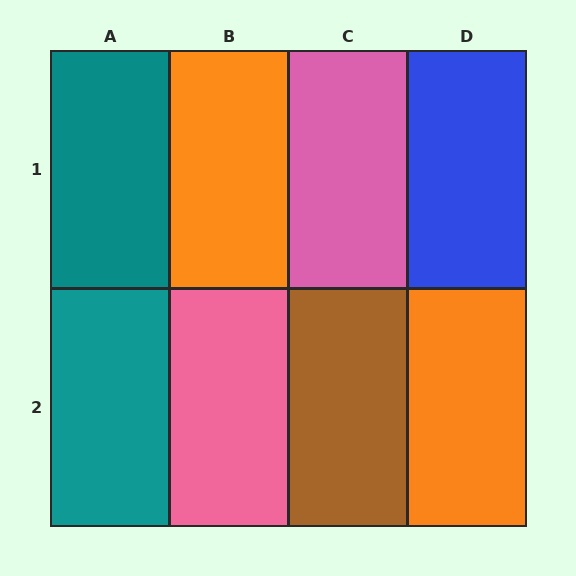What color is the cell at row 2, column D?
Orange.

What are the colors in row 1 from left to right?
Teal, orange, pink, blue.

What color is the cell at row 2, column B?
Pink.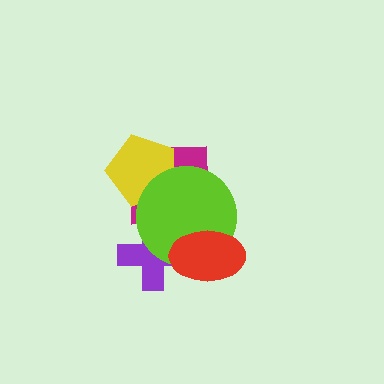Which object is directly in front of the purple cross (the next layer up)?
The lime circle is directly in front of the purple cross.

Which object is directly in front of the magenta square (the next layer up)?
The yellow pentagon is directly in front of the magenta square.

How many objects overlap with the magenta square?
2 objects overlap with the magenta square.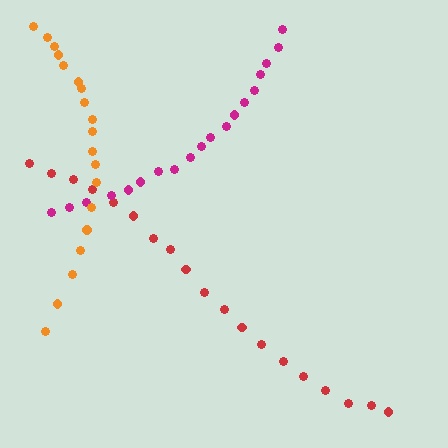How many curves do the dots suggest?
There are 3 distinct paths.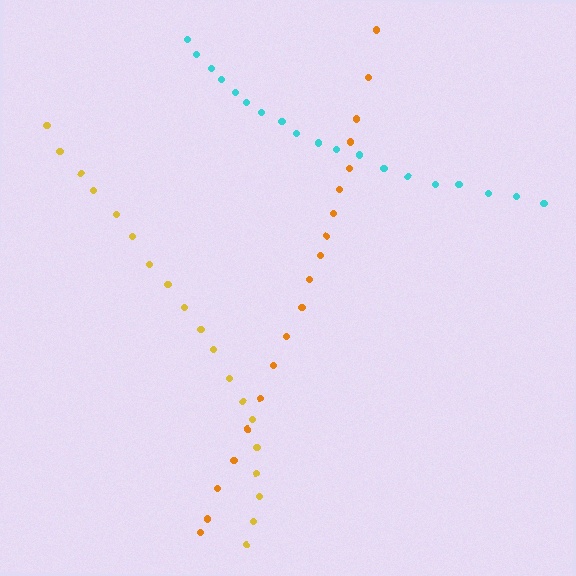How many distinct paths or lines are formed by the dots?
There are 3 distinct paths.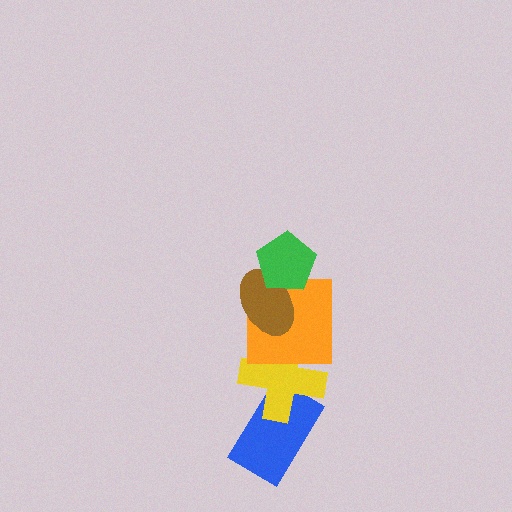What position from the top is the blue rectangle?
The blue rectangle is 5th from the top.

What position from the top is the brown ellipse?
The brown ellipse is 2nd from the top.